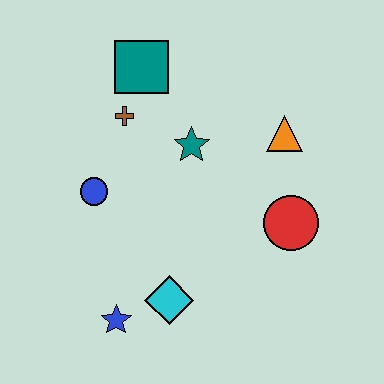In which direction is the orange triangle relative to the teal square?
The orange triangle is to the right of the teal square.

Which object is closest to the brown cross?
The teal square is closest to the brown cross.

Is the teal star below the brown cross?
Yes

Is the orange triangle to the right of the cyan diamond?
Yes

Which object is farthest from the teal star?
The blue star is farthest from the teal star.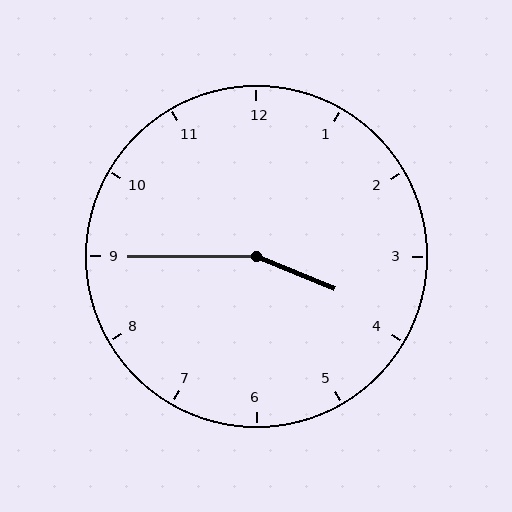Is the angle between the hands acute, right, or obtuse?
It is obtuse.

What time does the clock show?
3:45.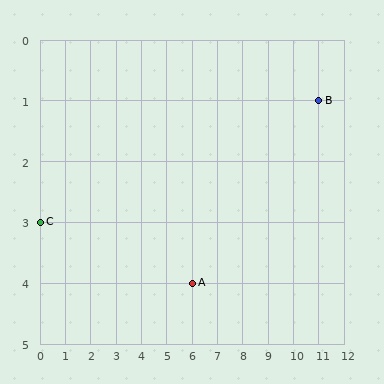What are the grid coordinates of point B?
Point B is at grid coordinates (11, 1).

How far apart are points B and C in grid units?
Points B and C are 11 columns and 2 rows apart (about 11.2 grid units diagonally).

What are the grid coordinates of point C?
Point C is at grid coordinates (0, 3).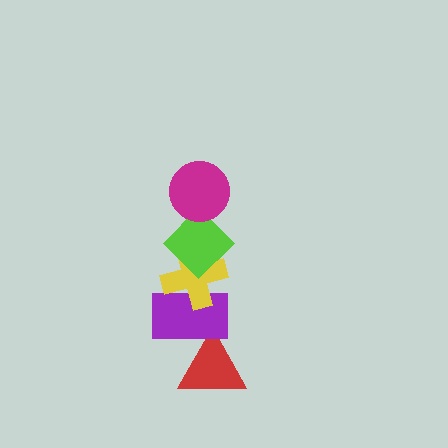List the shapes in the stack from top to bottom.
From top to bottom: the magenta circle, the lime diamond, the yellow cross, the purple rectangle, the red triangle.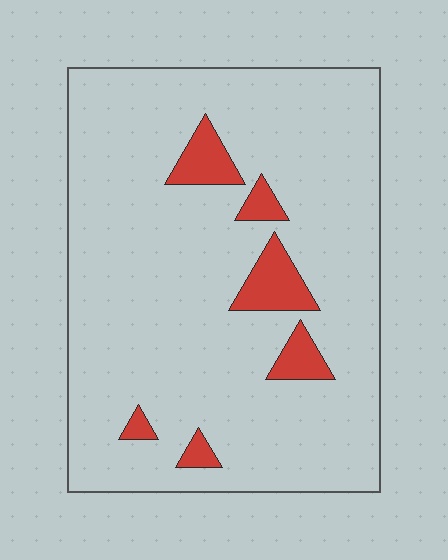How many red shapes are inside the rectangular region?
6.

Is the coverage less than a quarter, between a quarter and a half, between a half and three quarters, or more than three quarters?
Less than a quarter.